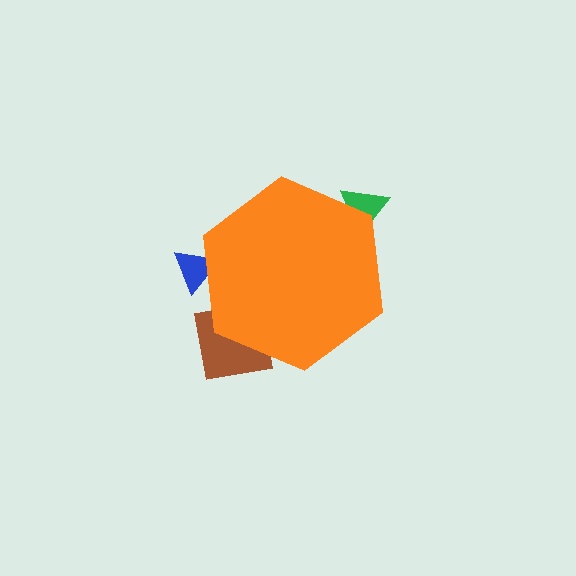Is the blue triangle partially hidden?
Yes, the blue triangle is partially hidden behind the orange hexagon.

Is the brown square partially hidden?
Yes, the brown square is partially hidden behind the orange hexagon.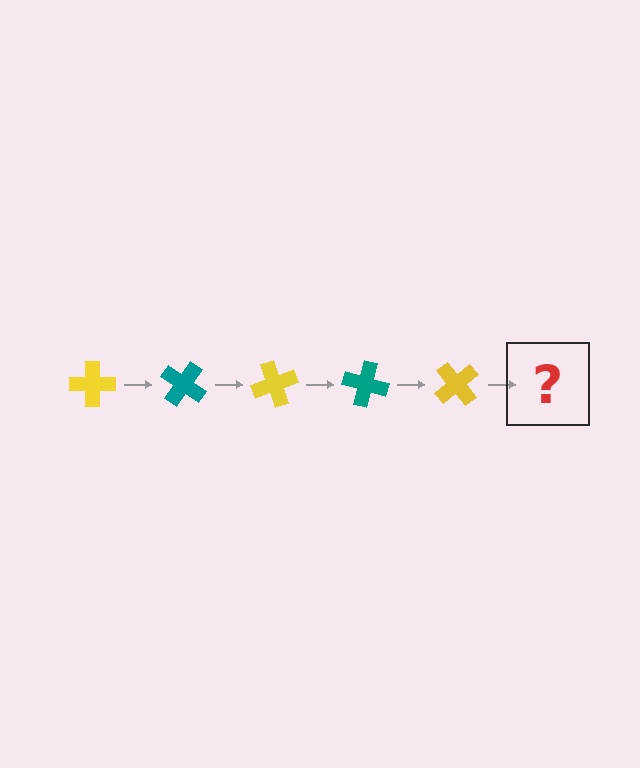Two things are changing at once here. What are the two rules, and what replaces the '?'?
The two rules are that it rotates 35 degrees each step and the color cycles through yellow and teal. The '?' should be a teal cross, rotated 175 degrees from the start.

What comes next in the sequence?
The next element should be a teal cross, rotated 175 degrees from the start.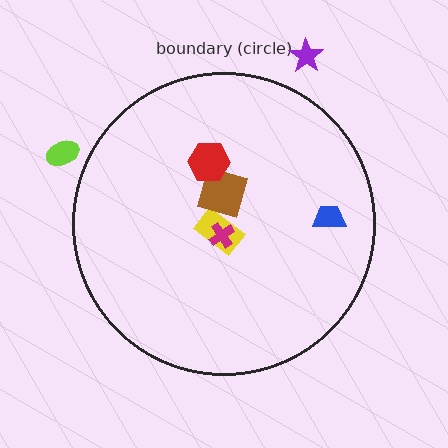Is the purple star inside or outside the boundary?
Outside.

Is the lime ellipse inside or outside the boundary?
Outside.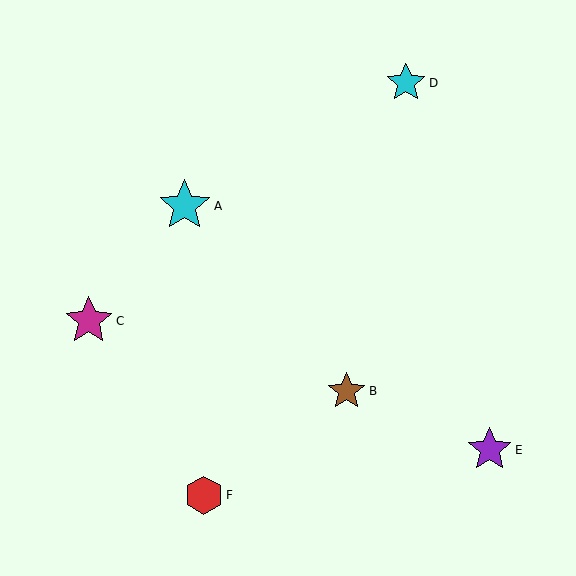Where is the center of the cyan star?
The center of the cyan star is at (406, 83).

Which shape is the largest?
The cyan star (labeled A) is the largest.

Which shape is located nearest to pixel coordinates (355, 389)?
The brown star (labeled B) at (347, 391) is nearest to that location.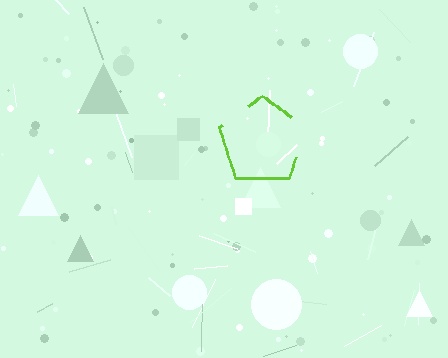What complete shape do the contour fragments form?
The contour fragments form a pentagon.